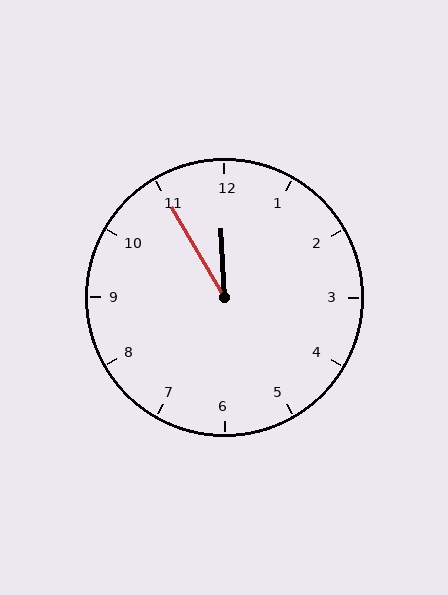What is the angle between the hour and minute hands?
Approximately 28 degrees.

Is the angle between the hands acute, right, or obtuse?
It is acute.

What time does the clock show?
11:55.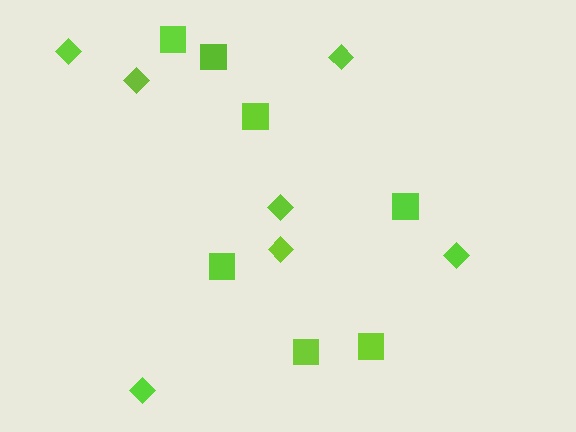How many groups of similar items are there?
There are 2 groups: one group of squares (7) and one group of diamonds (7).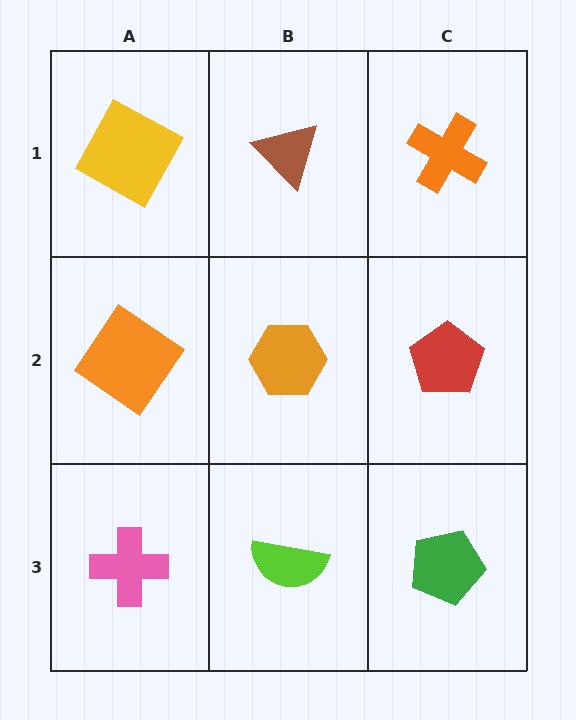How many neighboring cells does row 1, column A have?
2.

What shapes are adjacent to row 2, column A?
A yellow square (row 1, column A), a pink cross (row 3, column A), an orange hexagon (row 2, column B).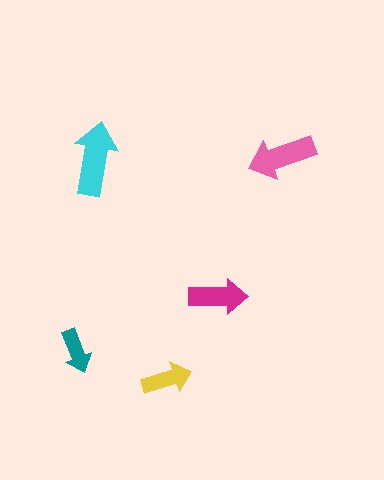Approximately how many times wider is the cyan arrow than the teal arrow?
About 1.5 times wider.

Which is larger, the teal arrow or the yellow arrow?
The yellow one.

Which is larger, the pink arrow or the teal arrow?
The pink one.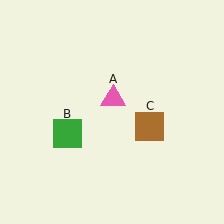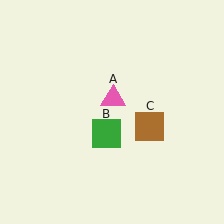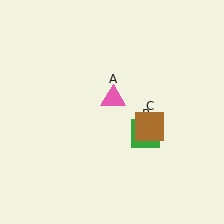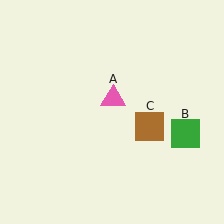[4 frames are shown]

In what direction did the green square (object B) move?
The green square (object B) moved right.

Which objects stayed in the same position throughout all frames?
Pink triangle (object A) and brown square (object C) remained stationary.